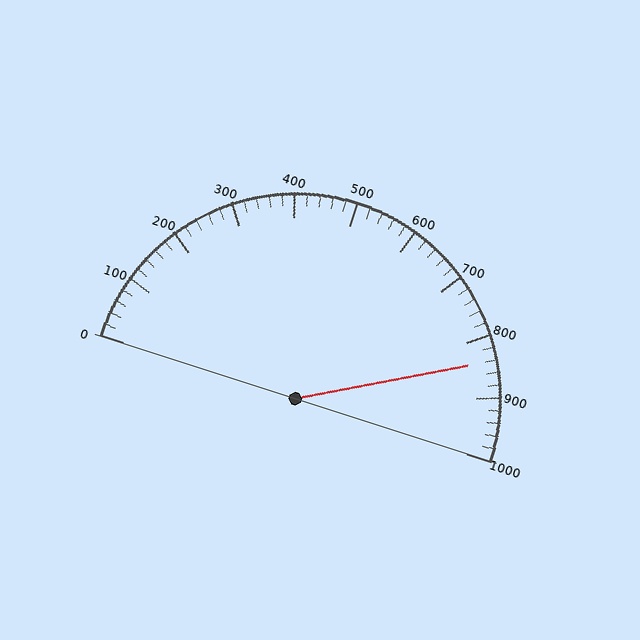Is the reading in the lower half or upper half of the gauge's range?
The reading is in the upper half of the range (0 to 1000).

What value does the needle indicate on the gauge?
The needle indicates approximately 840.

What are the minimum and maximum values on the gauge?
The gauge ranges from 0 to 1000.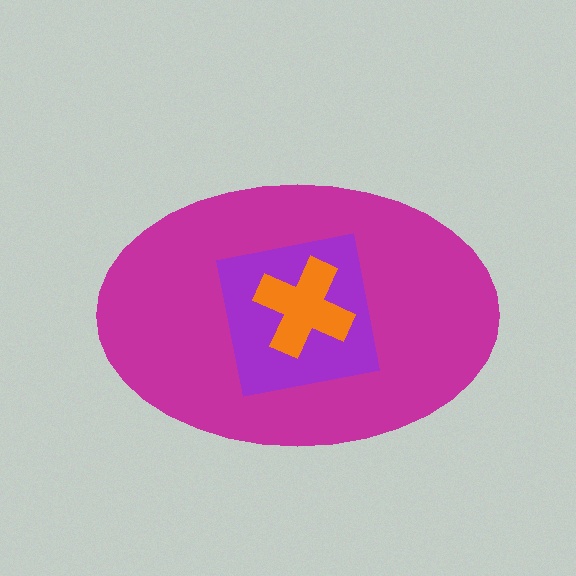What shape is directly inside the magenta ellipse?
The purple square.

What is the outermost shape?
The magenta ellipse.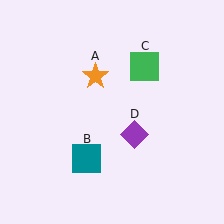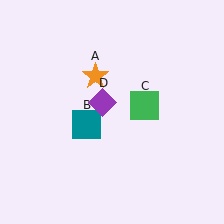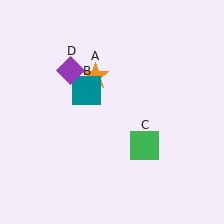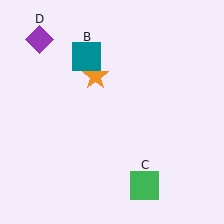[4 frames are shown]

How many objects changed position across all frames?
3 objects changed position: teal square (object B), green square (object C), purple diamond (object D).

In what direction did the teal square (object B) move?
The teal square (object B) moved up.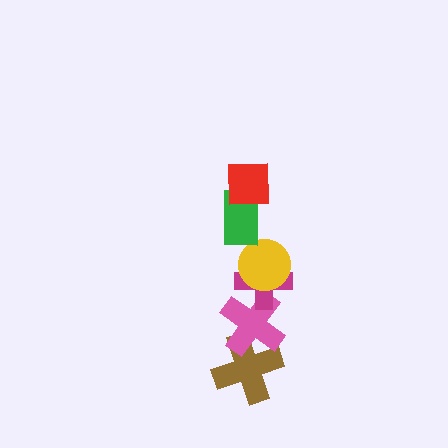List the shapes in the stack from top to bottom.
From top to bottom: the red square, the green rectangle, the yellow circle, the magenta cross, the pink cross, the brown cross.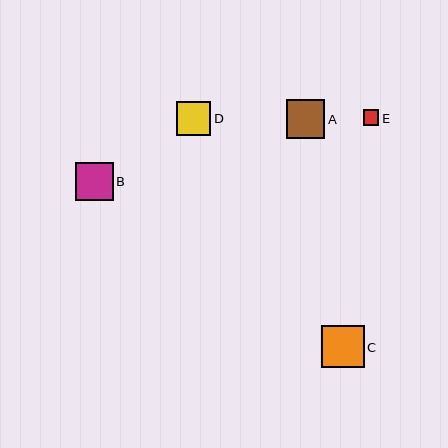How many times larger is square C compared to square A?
Square C is approximately 1.1 times the size of square A.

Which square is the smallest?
Square E is the smallest with a size of approximately 16 pixels.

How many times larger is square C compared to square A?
Square C is approximately 1.1 times the size of square A.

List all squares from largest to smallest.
From largest to smallest: C, A, B, D, E.